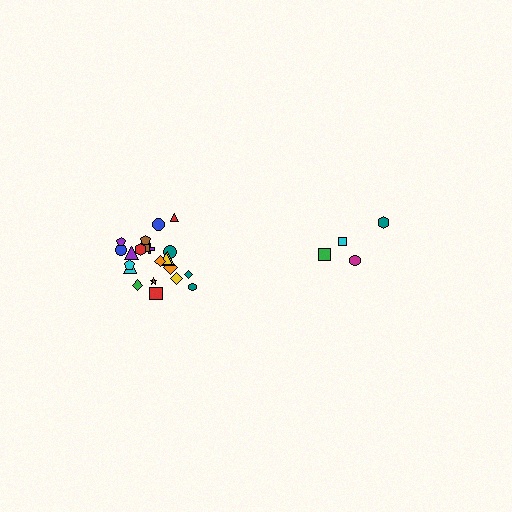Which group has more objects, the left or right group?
The left group.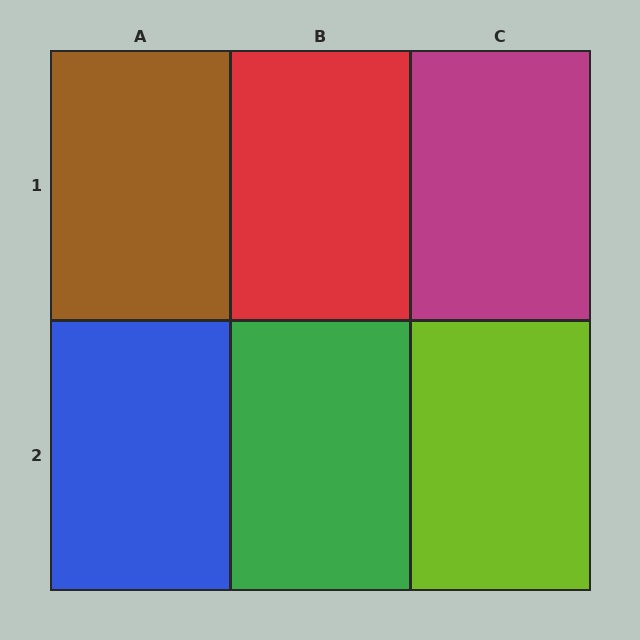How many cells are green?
1 cell is green.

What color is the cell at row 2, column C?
Lime.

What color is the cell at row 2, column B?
Green.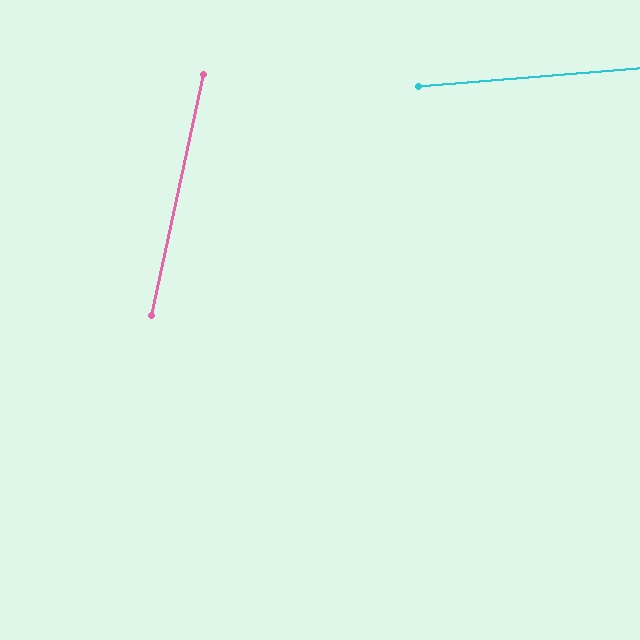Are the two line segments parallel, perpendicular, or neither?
Neither parallel nor perpendicular — they differ by about 73°.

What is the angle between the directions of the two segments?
Approximately 73 degrees.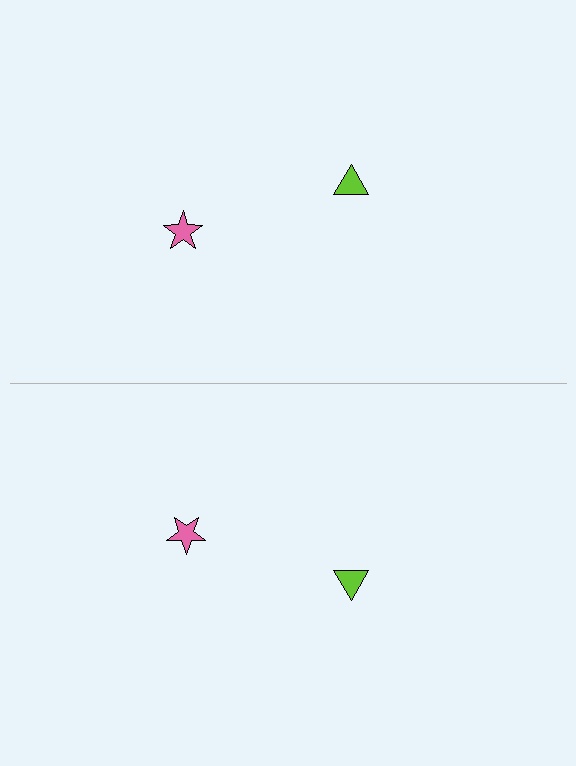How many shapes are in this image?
There are 4 shapes in this image.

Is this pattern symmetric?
Yes, this pattern has bilateral (reflection) symmetry.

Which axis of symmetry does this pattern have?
The pattern has a horizontal axis of symmetry running through the center of the image.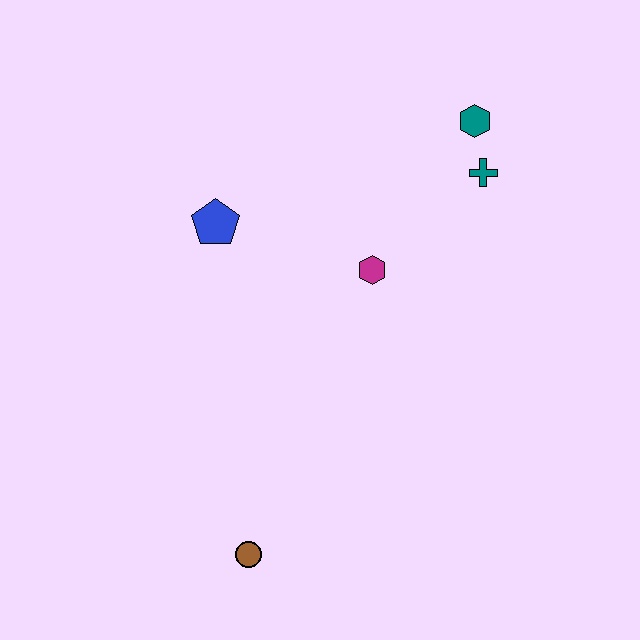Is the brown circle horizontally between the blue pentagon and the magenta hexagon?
Yes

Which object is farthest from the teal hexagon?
The brown circle is farthest from the teal hexagon.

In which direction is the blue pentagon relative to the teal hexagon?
The blue pentagon is to the left of the teal hexagon.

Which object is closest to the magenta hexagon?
The teal cross is closest to the magenta hexagon.